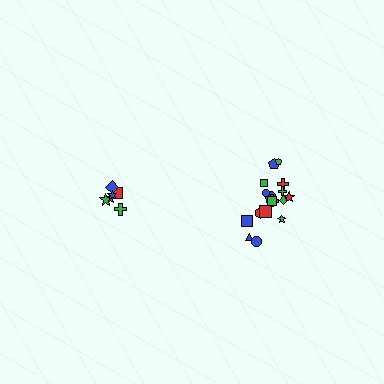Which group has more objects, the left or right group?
The right group.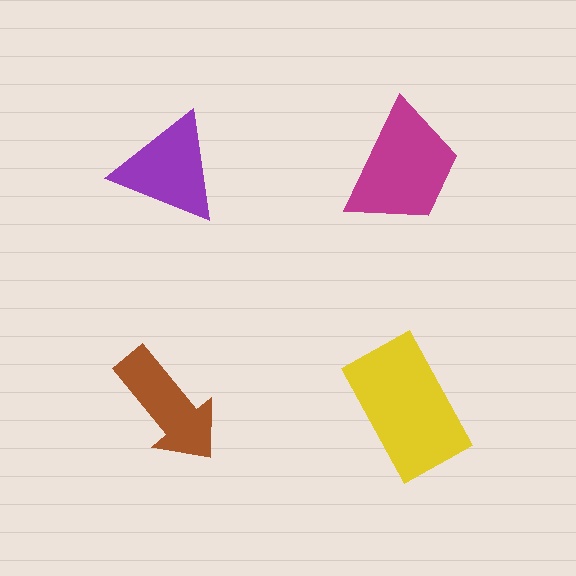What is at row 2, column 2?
A yellow rectangle.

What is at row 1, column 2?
A magenta trapezoid.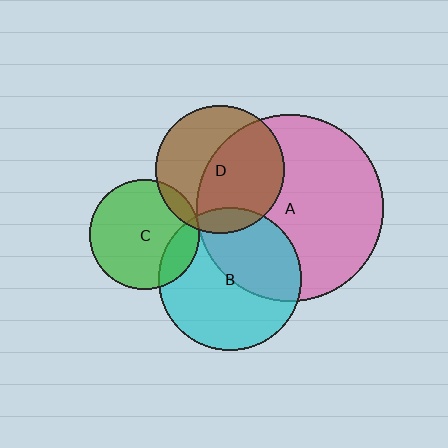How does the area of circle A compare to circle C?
Approximately 2.9 times.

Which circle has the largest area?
Circle A (pink).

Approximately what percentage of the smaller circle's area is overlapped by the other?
Approximately 20%.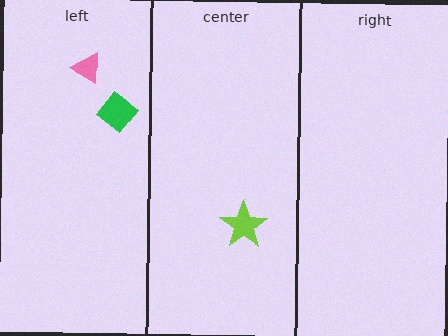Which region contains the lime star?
The center region.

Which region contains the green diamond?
The left region.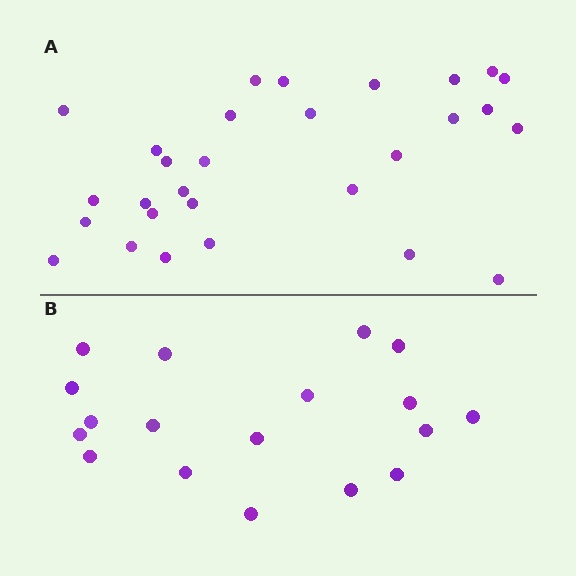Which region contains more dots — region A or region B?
Region A (the top region) has more dots.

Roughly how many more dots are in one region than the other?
Region A has roughly 12 or so more dots than region B.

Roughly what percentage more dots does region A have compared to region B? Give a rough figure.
About 60% more.